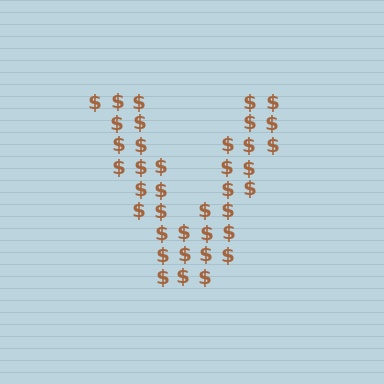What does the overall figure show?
The overall figure shows the letter V.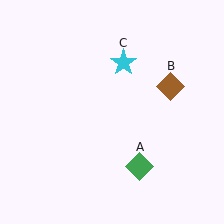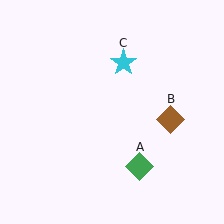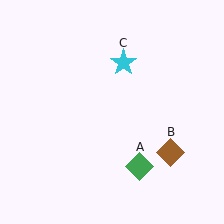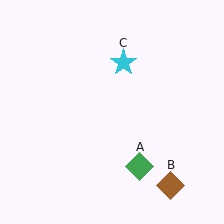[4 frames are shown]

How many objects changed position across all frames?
1 object changed position: brown diamond (object B).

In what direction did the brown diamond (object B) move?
The brown diamond (object B) moved down.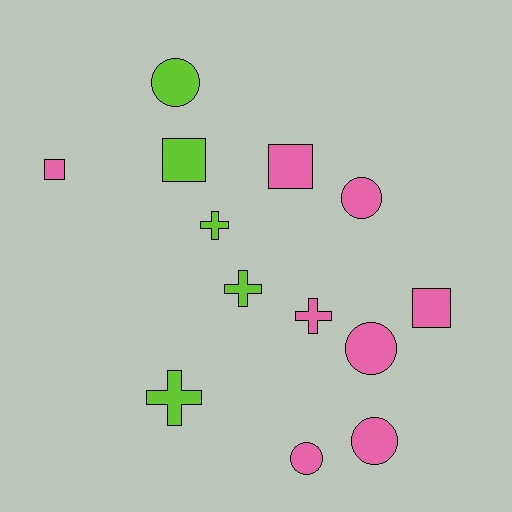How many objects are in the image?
There are 13 objects.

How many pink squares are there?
There are 3 pink squares.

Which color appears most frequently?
Pink, with 8 objects.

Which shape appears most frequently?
Circle, with 5 objects.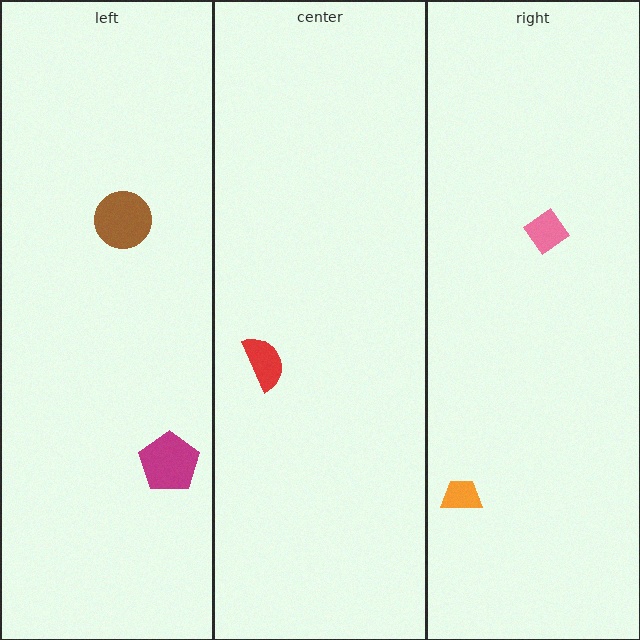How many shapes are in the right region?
2.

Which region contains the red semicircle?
The center region.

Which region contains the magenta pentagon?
The left region.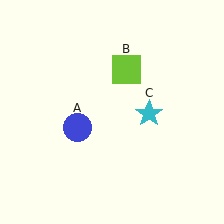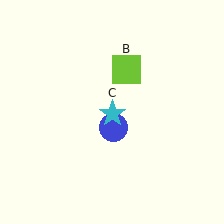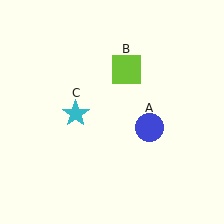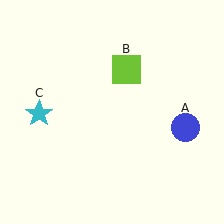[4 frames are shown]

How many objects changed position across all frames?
2 objects changed position: blue circle (object A), cyan star (object C).